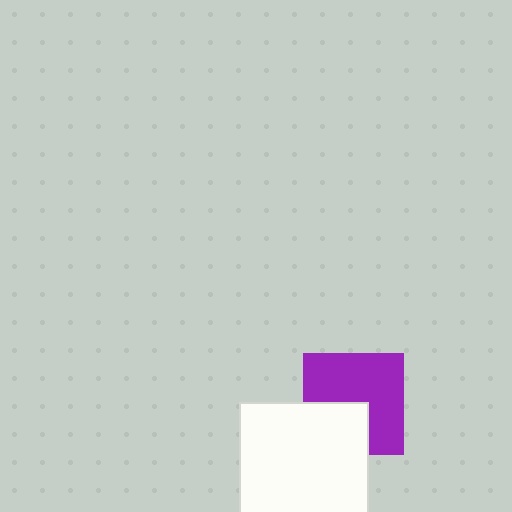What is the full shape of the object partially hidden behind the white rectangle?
The partially hidden object is a purple square.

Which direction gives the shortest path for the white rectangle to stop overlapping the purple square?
Moving toward the lower-left gives the shortest separation.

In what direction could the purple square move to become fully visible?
The purple square could move toward the upper-right. That would shift it out from behind the white rectangle entirely.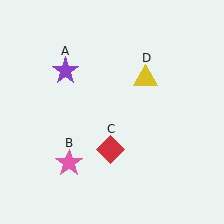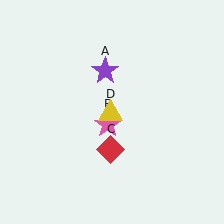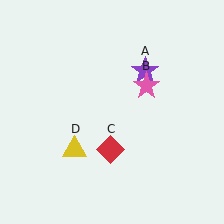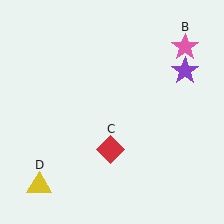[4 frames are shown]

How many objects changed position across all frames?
3 objects changed position: purple star (object A), pink star (object B), yellow triangle (object D).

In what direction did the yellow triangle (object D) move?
The yellow triangle (object D) moved down and to the left.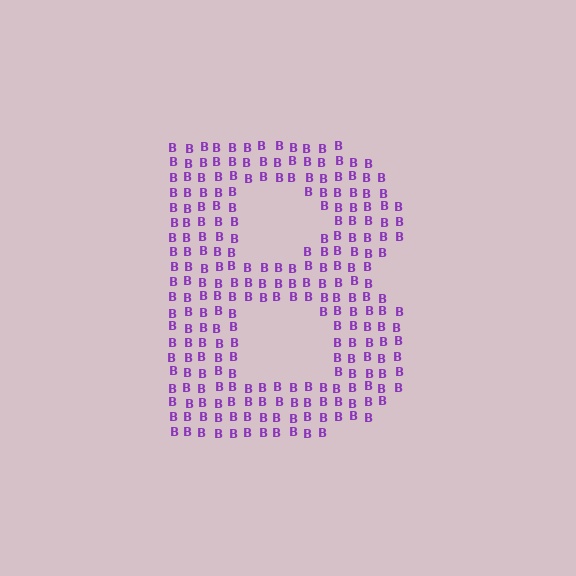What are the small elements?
The small elements are letter B's.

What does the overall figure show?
The overall figure shows the letter B.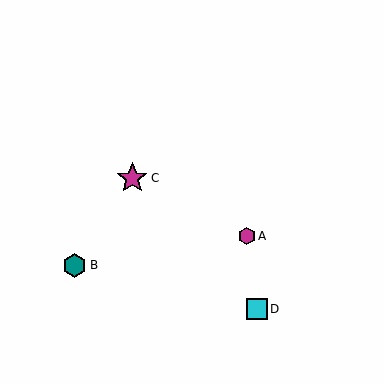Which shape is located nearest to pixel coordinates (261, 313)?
The cyan square (labeled D) at (257, 309) is nearest to that location.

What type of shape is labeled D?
Shape D is a cyan square.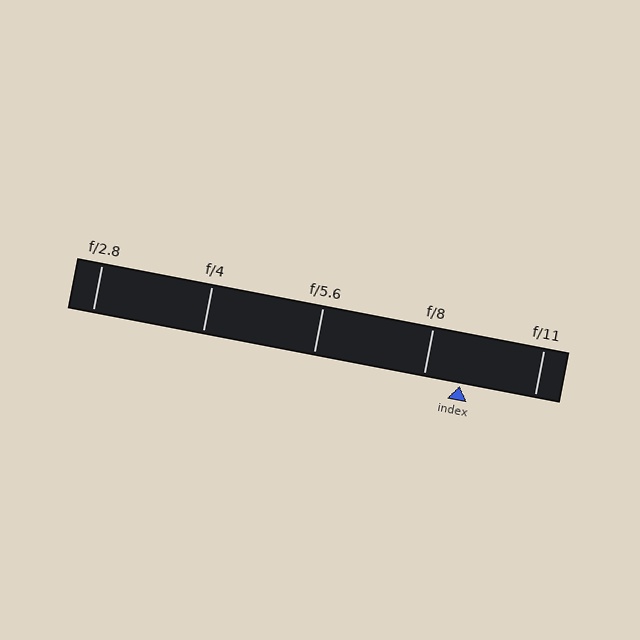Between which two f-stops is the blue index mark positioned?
The index mark is between f/8 and f/11.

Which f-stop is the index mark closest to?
The index mark is closest to f/8.